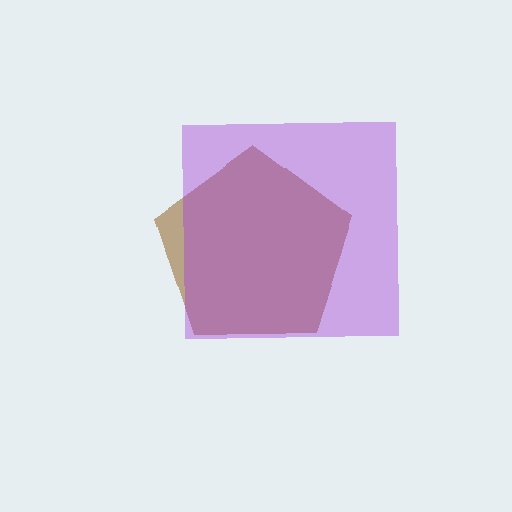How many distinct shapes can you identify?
There are 2 distinct shapes: a brown pentagon, a purple square.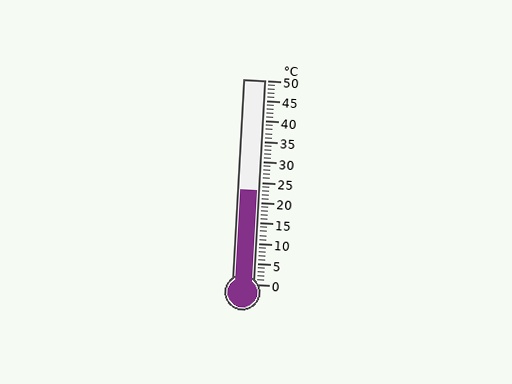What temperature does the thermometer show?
The thermometer shows approximately 23°C.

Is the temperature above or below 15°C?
The temperature is above 15°C.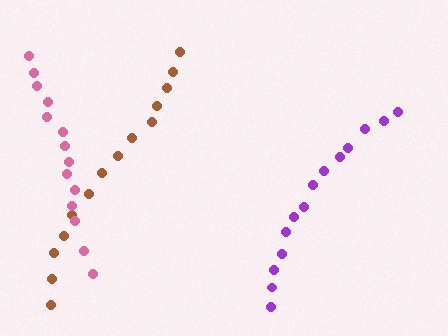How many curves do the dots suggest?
There are 3 distinct paths.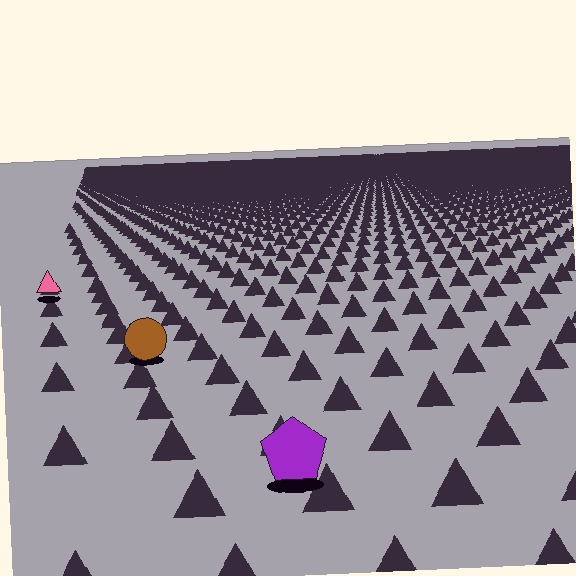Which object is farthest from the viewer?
The pink triangle is farthest from the viewer. It appears smaller and the ground texture around it is denser.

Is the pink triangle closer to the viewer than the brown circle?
No. The brown circle is closer — you can tell from the texture gradient: the ground texture is coarser near it.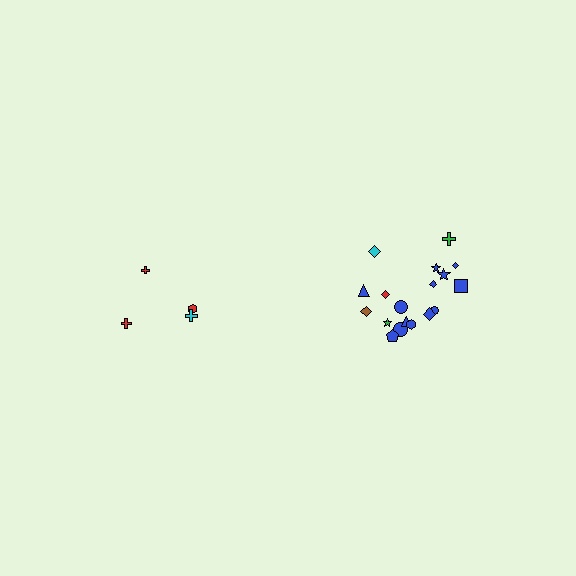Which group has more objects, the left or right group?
The right group.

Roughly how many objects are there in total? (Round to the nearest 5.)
Roughly 20 objects in total.